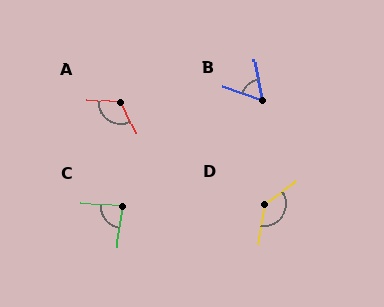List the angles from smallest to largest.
B (60°), C (87°), A (120°), D (133°).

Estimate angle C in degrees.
Approximately 87 degrees.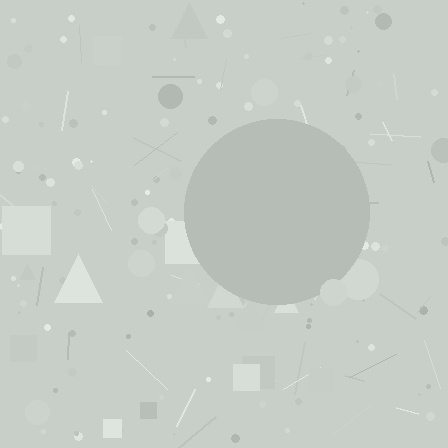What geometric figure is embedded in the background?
A circle is embedded in the background.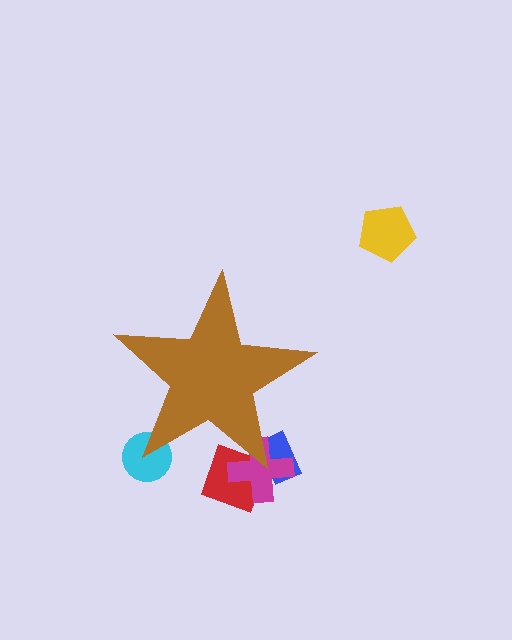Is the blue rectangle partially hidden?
Yes, the blue rectangle is partially hidden behind the brown star.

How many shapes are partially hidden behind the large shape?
4 shapes are partially hidden.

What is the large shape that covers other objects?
A brown star.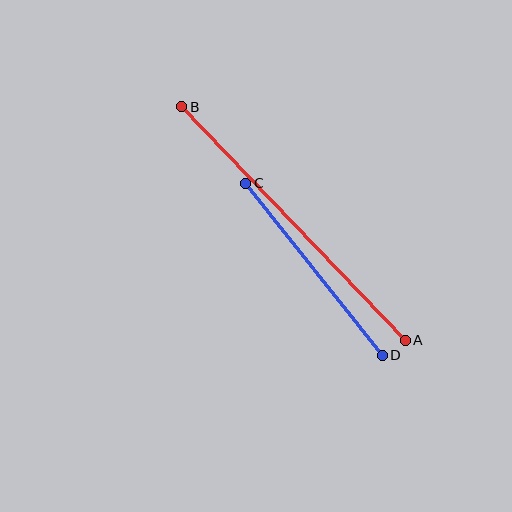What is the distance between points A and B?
The distance is approximately 323 pixels.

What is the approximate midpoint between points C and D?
The midpoint is at approximately (314, 269) pixels.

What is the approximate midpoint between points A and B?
The midpoint is at approximately (294, 223) pixels.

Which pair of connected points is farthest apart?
Points A and B are farthest apart.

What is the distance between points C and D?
The distance is approximately 220 pixels.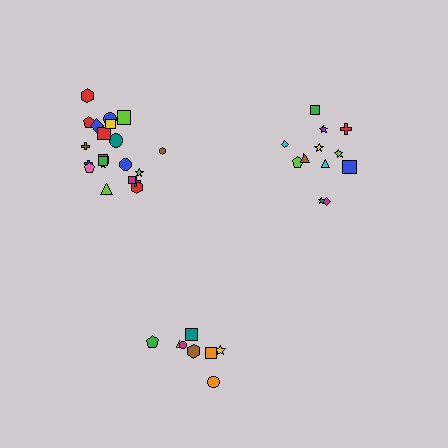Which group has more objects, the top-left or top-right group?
The top-left group.